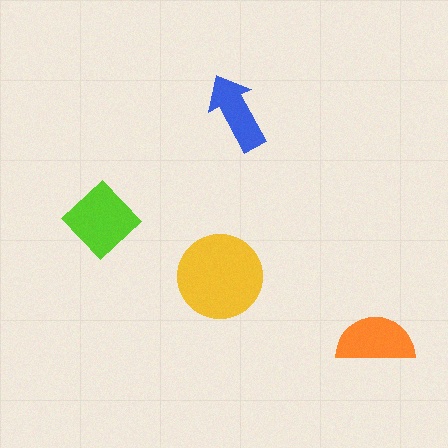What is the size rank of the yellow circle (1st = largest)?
1st.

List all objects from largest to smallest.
The yellow circle, the lime diamond, the orange semicircle, the blue arrow.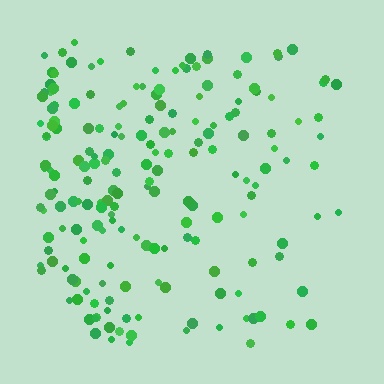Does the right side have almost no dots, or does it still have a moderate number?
Still a moderate number, just noticeably fewer than the left.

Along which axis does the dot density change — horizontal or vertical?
Horizontal.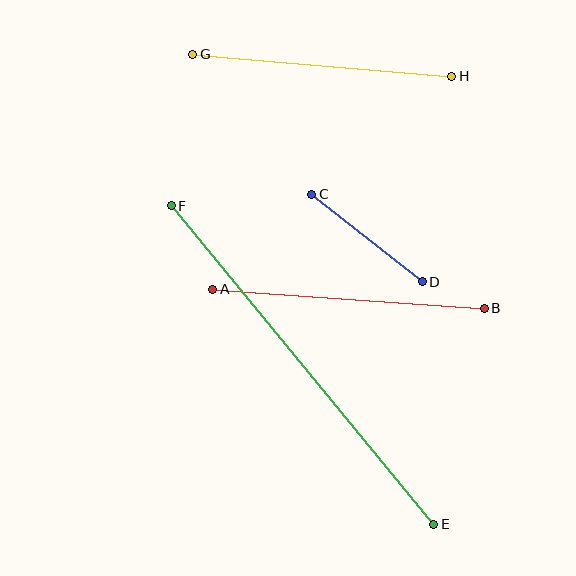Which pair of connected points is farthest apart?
Points E and F are farthest apart.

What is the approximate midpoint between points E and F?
The midpoint is at approximately (303, 365) pixels.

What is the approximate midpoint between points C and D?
The midpoint is at approximately (367, 238) pixels.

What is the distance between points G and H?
The distance is approximately 260 pixels.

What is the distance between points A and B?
The distance is approximately 272 pixels.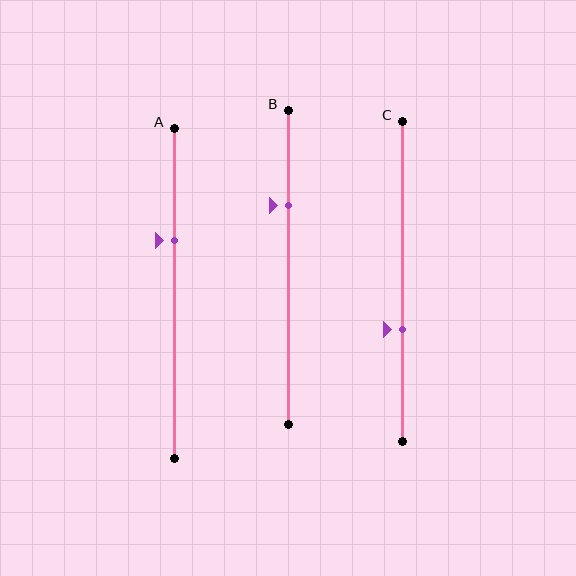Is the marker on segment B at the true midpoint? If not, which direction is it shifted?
No, the marker on segment B is shifted upward by about 20% of the segment length.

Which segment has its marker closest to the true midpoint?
Segment C has its marker closest to the true midpoint.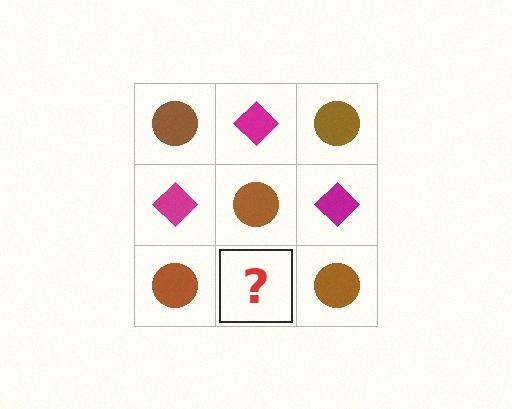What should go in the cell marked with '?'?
The missing cell should contain a magenta diamond.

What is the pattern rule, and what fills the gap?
The rule is that it alternates brown circle and magenta diamond in a checkerboard pattern. The gap should be filled with a magenta diamond.